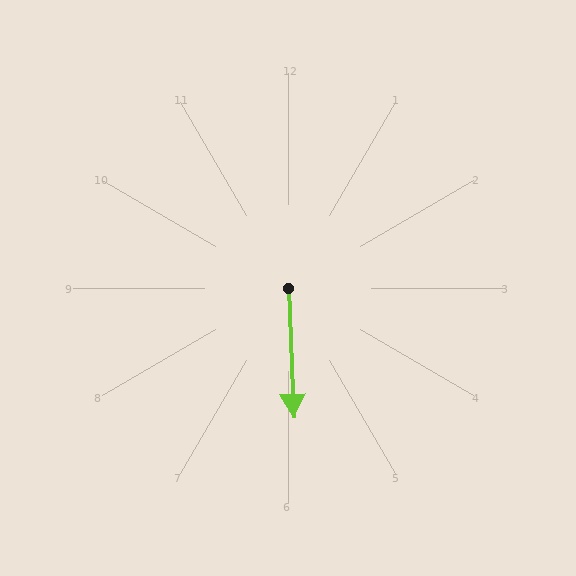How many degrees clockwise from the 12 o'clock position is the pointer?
Approximately 177 degrees.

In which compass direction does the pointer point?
South.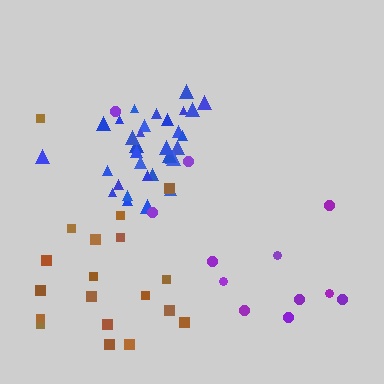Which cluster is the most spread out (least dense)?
Purple.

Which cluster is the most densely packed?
Blue.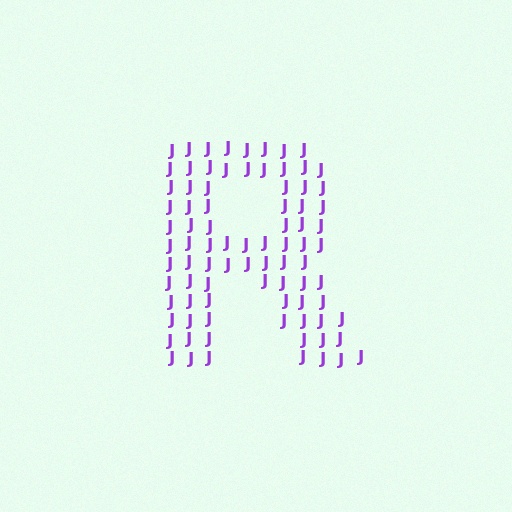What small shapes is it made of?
It is made of small letter J's.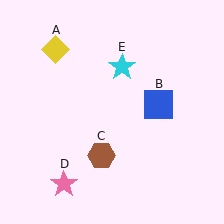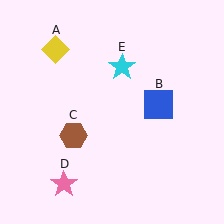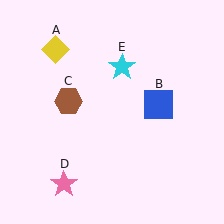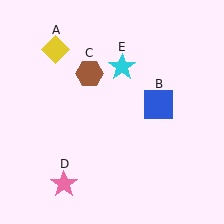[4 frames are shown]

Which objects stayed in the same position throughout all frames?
Yellow diamond (object A) and blue square (object B) and pink star (object D) and cyan star (object E) remained stationary.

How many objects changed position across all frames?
1 object changed position: brown hexagon (object C).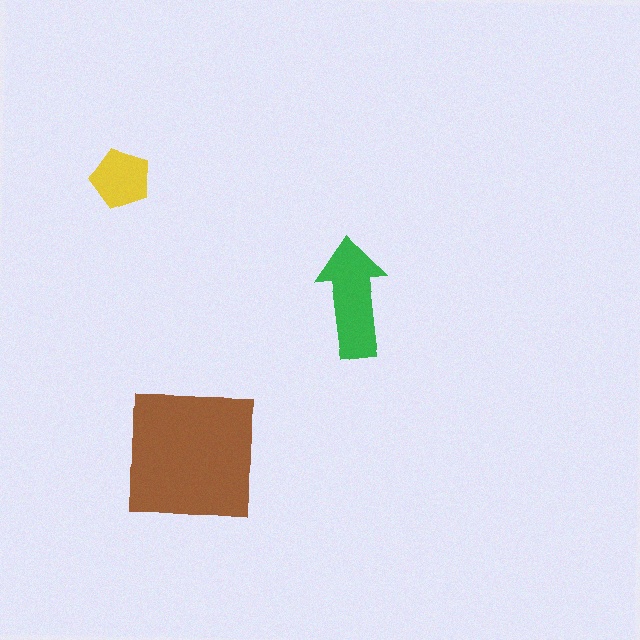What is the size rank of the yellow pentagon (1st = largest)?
3rd.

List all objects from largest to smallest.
The brown square, the green arrow, the yellow pentagon.